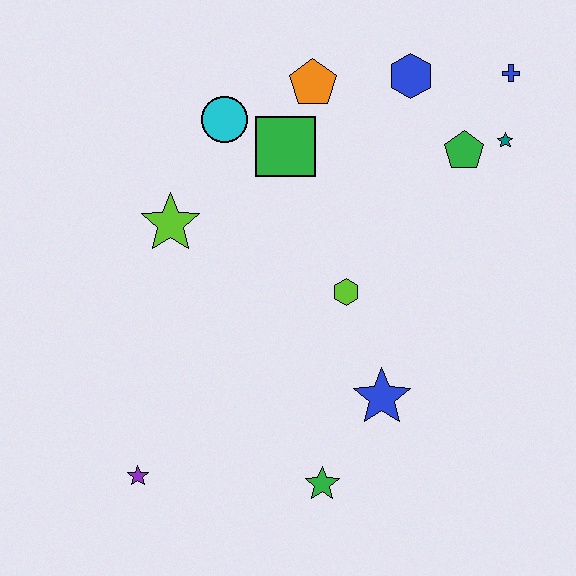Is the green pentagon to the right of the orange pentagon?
Yes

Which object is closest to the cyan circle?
The green square is closest to the cyan circle.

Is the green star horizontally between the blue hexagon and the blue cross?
No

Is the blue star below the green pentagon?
Yes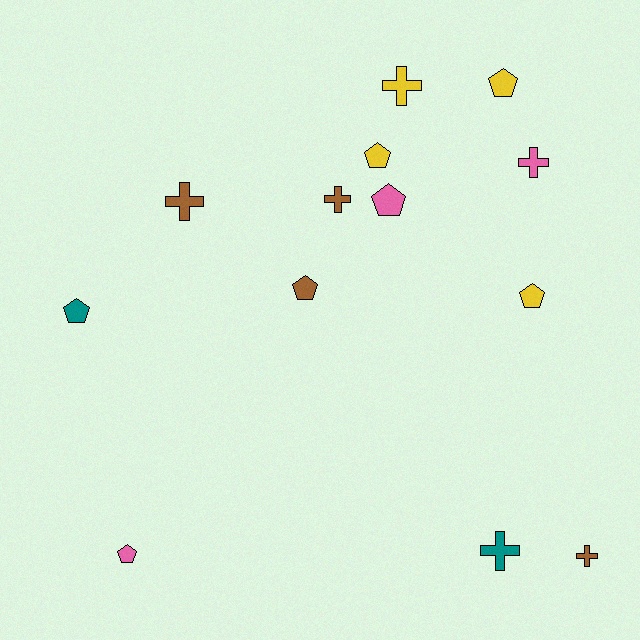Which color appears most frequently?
Brown, with 4 objects.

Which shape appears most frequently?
Pentagon, with 7 objects.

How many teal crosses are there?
There is 1 teal cross.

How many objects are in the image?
There are 13 objects.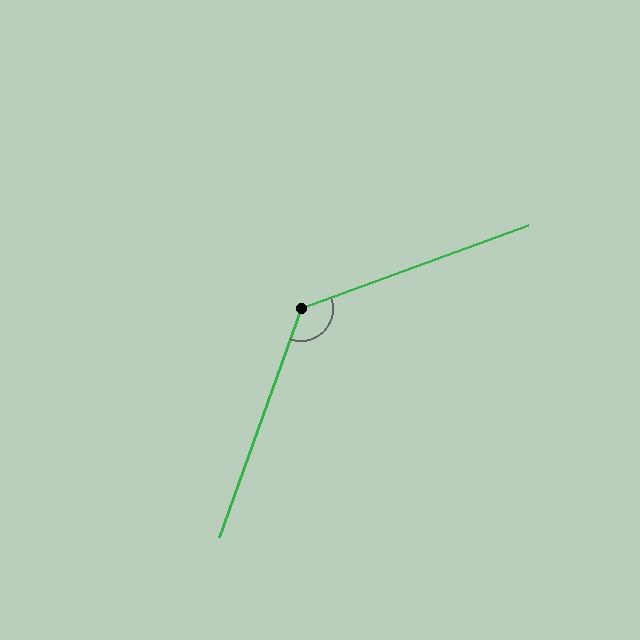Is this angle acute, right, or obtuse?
It is obtuse.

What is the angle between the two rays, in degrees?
Approximately 130 degrees.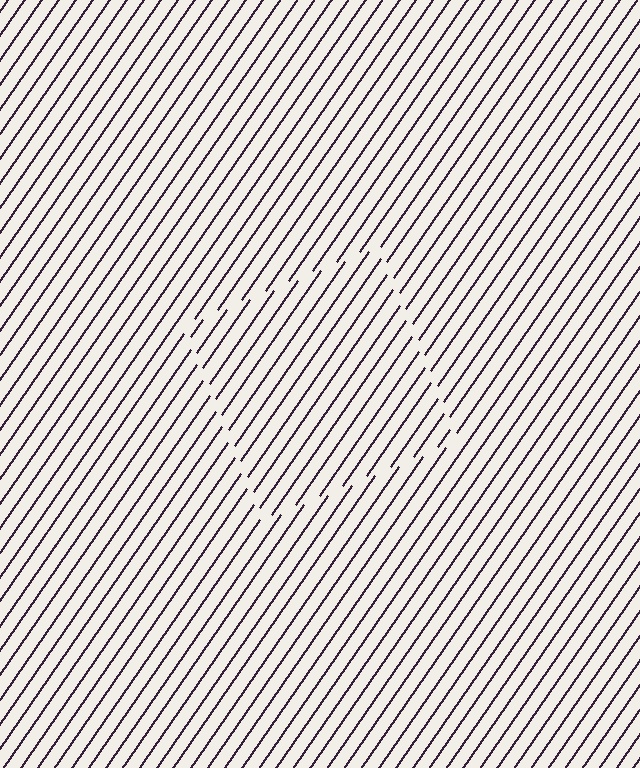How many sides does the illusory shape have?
4 sides — the line-ends trace a square.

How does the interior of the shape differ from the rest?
The interior of the shape contains the same grating, shifted by half a period — the contour is defined by the phase discontinuity where line-ends from the inner and outer gratings abut.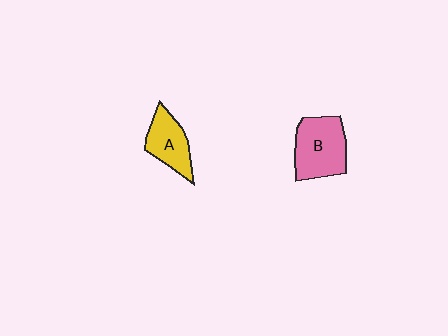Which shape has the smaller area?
Shape A (yellow).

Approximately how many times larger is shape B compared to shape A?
Approximately 1.4 times.